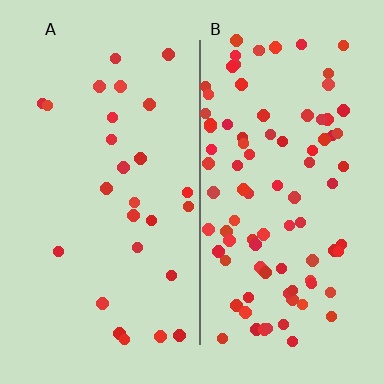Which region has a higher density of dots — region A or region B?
B (the right).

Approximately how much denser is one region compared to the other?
Approximately 3.5× — region B over region A.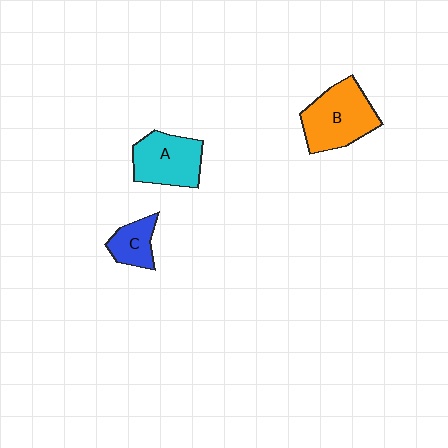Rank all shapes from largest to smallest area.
From largest to smallest: B (orange), A (cyan), C (blue).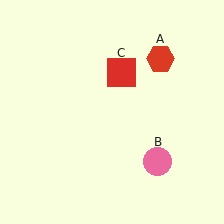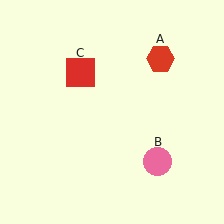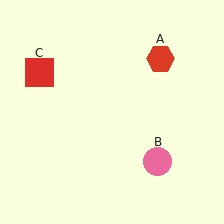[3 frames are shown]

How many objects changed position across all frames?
1 object changed position: red square (object C).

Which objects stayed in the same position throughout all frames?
Red hexagon (object A) and pink circle (object B) remained stationary.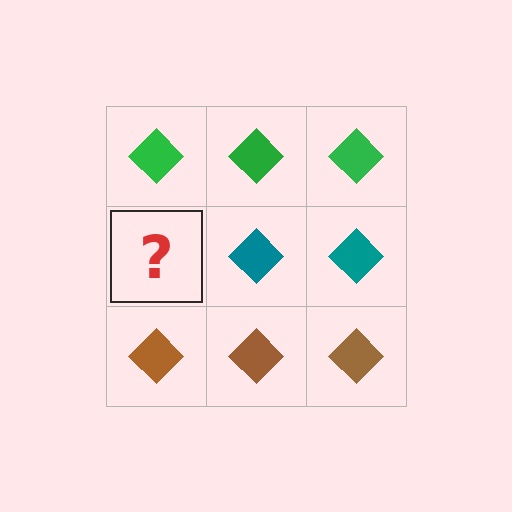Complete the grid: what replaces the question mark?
The question mark should be replaced with a teal diamond.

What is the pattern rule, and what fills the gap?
The rule is that each row has a consistent color. The gap should be filled with a teal diamond.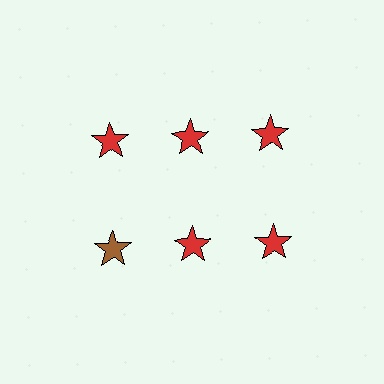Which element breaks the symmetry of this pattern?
The brown star in the second row, leftmost column breaks the symmetry. All other shapes are red stars.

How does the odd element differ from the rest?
It has a different color: brown instead of red.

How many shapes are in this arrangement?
There are 6 shapes arranged in a grid pattern.